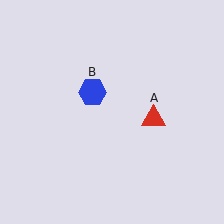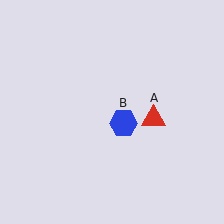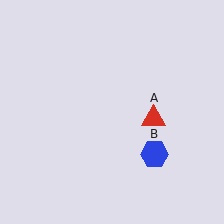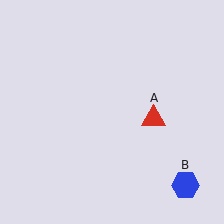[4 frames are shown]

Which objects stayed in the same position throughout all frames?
Red triangle (object A) remained stationary.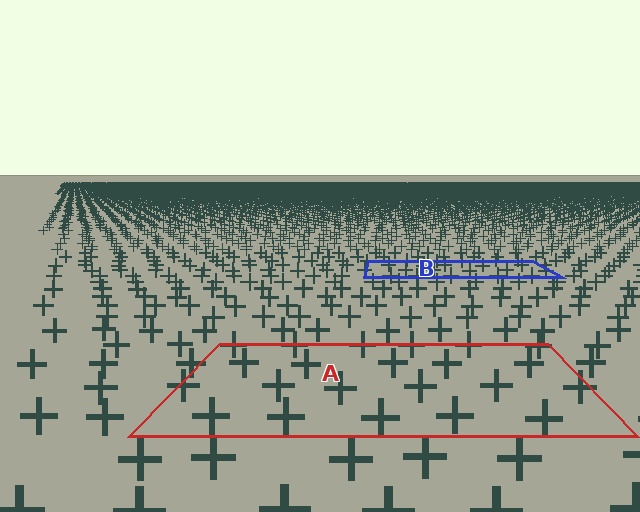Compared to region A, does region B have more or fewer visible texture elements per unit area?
Region B has more texture elements per unit area — they are packed more densely because it is farther away.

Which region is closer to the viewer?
Region A is closer. The texture elements there are larger and more spread out.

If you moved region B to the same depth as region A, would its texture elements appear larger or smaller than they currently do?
They would appear larger. At a closer depth, the same texture elements are projected at a bigger on-screen size.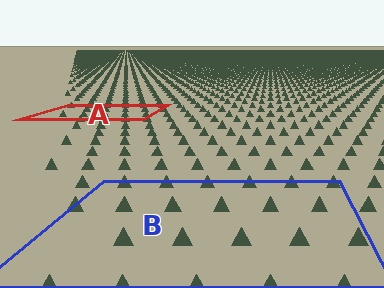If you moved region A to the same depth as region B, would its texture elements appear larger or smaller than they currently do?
They would appear larger. At a closer depth, the same texture elements are projected at a bigger on-screen size.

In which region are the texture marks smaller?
The texture marks are smaller in region A, because it is farther away.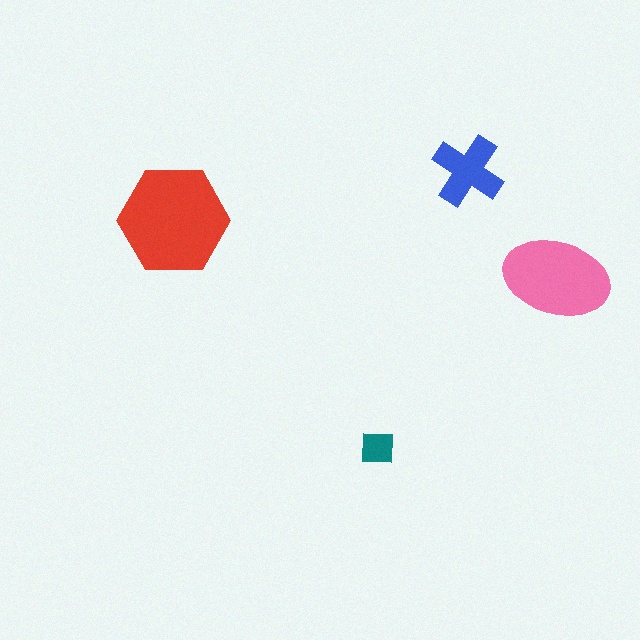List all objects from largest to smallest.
The red hexagon, the pink ellipse, the blue cross, the teal square.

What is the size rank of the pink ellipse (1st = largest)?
2nd.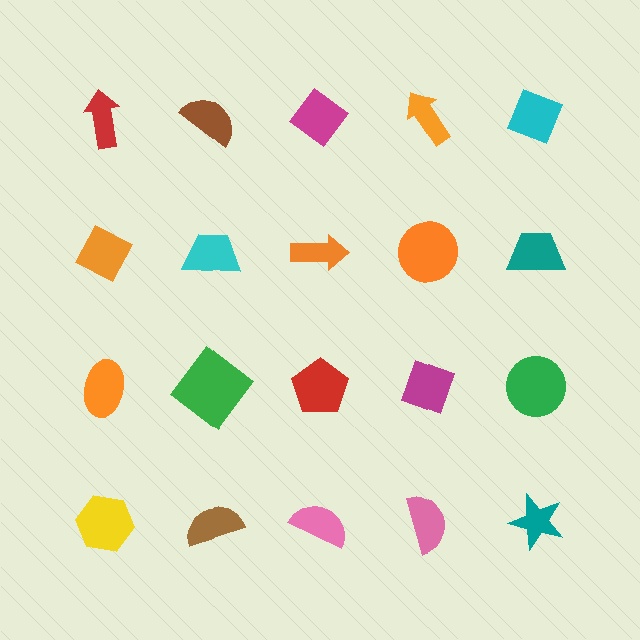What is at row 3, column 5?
A green circle.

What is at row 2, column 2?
A cyan trapezoid.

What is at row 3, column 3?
A red pentagon.